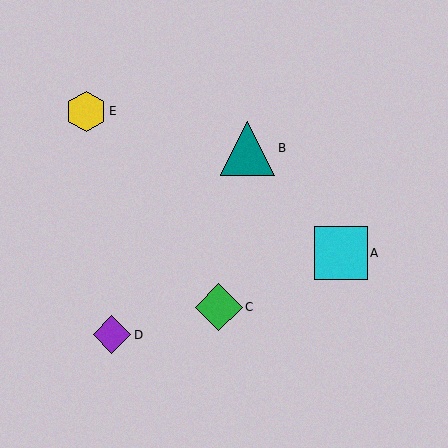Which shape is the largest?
The teal triangle (labeled B) is the largest.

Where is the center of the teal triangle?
The center of the teal triangle is at (247, 148).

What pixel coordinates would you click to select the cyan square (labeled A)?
Click at (341, 253) to select the cyan square A.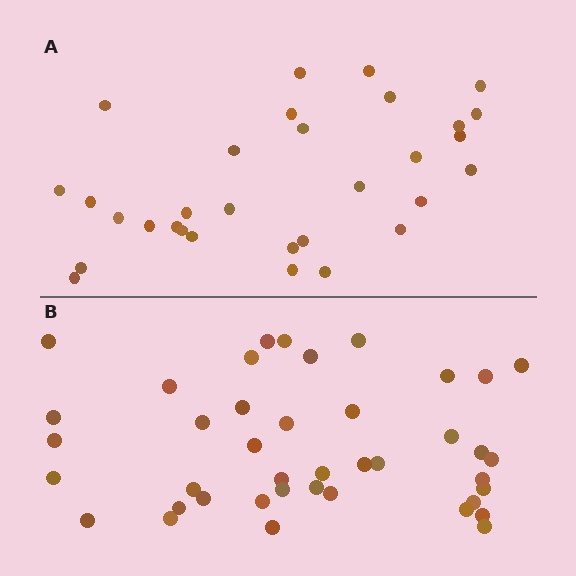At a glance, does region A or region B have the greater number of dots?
Region B (the bottom region) has more dots.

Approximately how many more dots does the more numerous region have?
Region B has roughly 10 or so more dots than region A.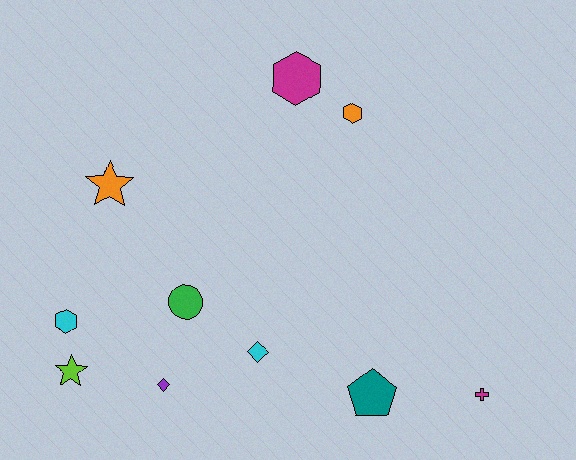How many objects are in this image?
There are 10 objects.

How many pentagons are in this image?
There is 1 pentagon.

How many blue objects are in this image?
There are no blue objects.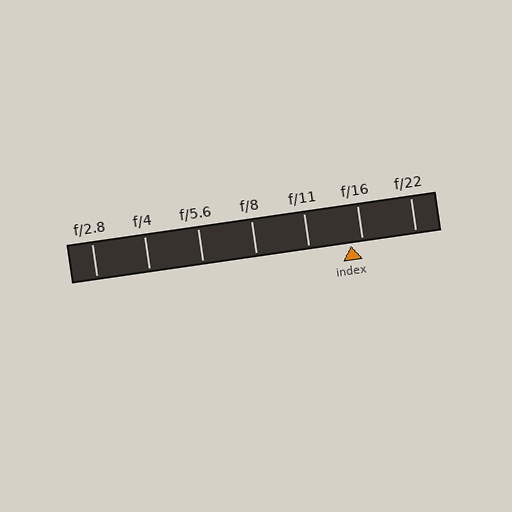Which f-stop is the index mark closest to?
The index mark is closest to f/16.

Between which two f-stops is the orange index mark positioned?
The index mark is between f/11 and f/16.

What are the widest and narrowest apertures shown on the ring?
The widest aperture shown is f/2.8 and the narrowest is f/22.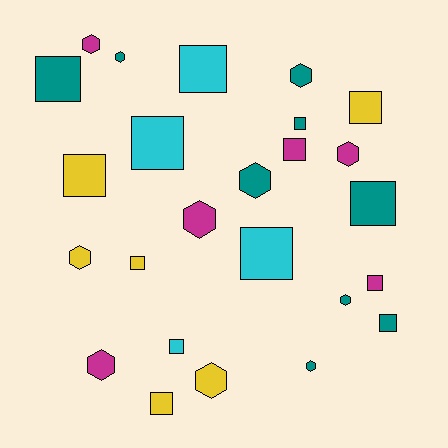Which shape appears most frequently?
Square, with 14 objects.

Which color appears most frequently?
Teal, with 9 objects.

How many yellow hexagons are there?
There are 2 yellow hexagons.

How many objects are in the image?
There are 25 objects.